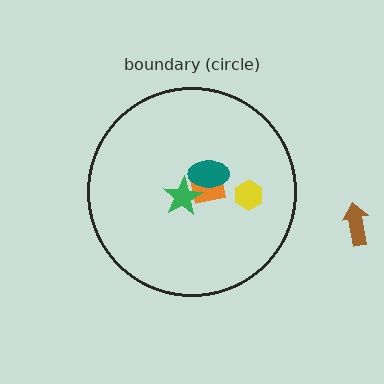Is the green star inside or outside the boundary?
Inside.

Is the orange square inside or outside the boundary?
Inside.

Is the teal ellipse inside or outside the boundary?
Inside.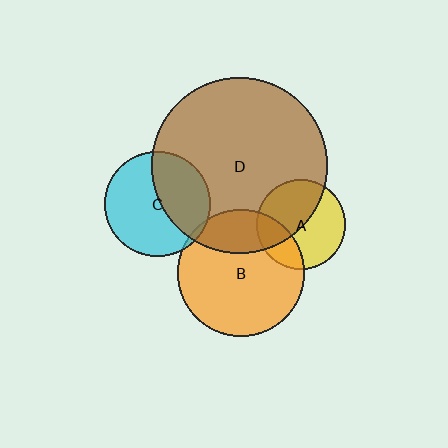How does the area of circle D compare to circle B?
Approximately 1.9 times.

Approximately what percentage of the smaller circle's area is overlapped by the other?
Approximately 40%.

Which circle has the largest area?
Circle D (brown).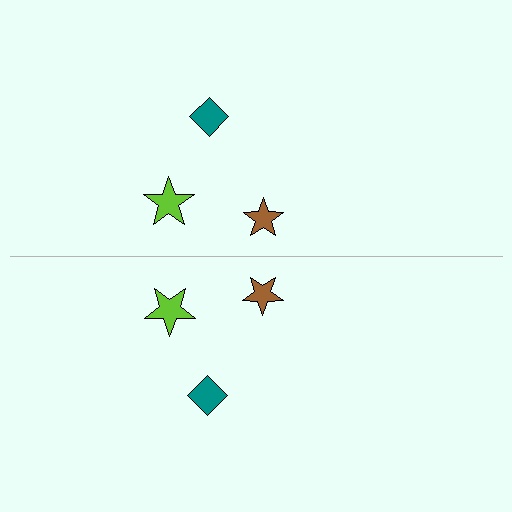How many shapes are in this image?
There are 6 shapes in this image.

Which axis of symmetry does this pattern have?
The pattern has a horizontal axis of symmetry running through the center of the image.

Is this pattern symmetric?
Yes, this pattern has bilateral (reflection) symmetry.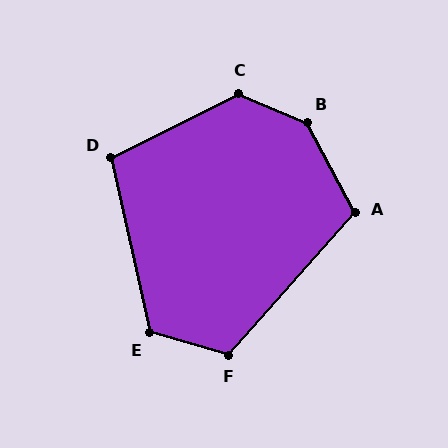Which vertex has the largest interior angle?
B, at approximately 141 degrees.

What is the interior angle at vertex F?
Approximately 115 degrees (obtuse).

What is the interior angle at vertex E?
Approximately 119 degrees (obtuse).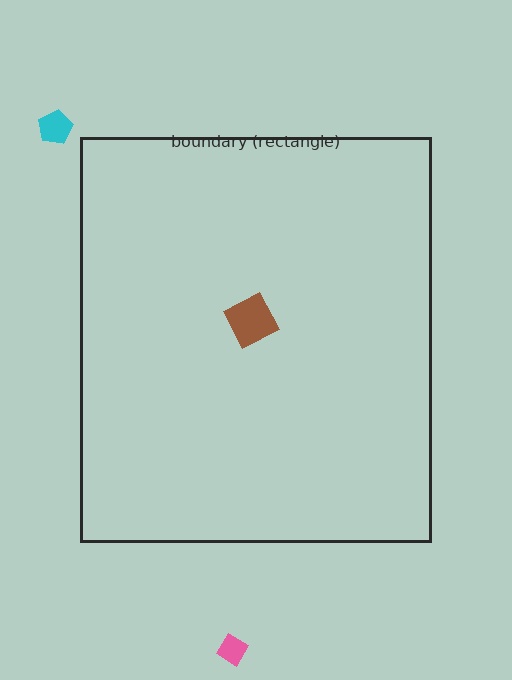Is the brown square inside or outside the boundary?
Inside.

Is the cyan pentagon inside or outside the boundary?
Outside.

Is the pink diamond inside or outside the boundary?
Outside.